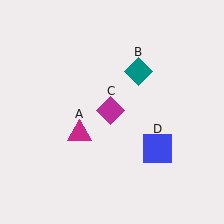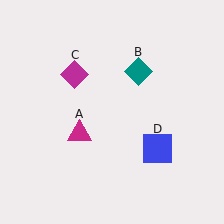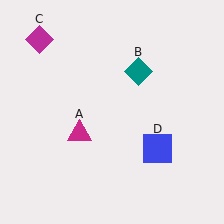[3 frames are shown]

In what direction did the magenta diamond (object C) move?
The magenta diamond (object C) moved up and to the left.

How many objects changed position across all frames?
1 object changed position: magenta diamond (object C).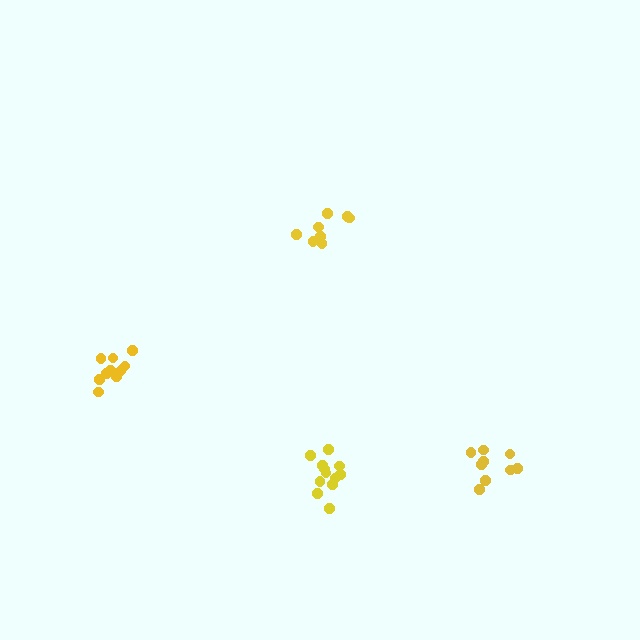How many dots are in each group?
Group 1: 8 dots, Group 2: 9 dots, Group 3: 10 dots, Group 4: 12 dots (39 total).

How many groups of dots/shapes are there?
There are 4 groups.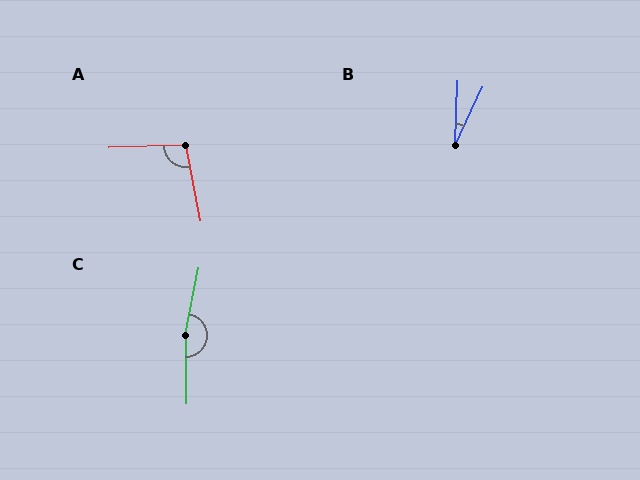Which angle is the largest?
C, at approximately 168 degrees.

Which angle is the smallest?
B, at approximately 23 degrees.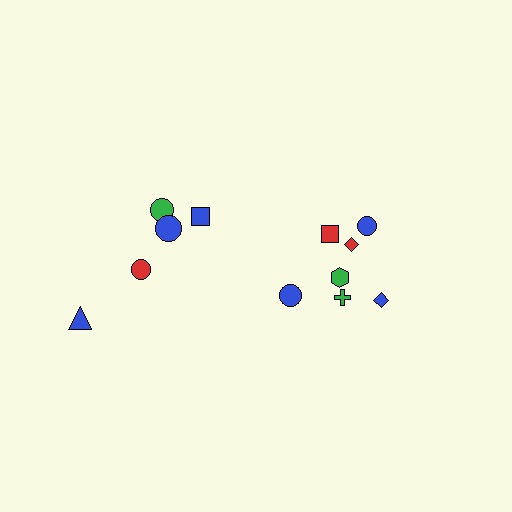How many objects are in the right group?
There are 7 objects.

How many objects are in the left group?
There are 5 objects.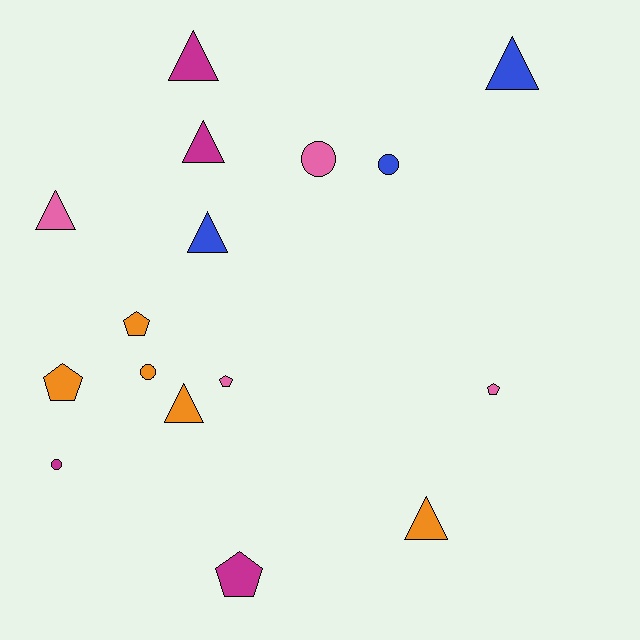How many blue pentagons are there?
There are no blue pentagons.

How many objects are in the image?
There are 16 objects.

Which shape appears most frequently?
Triangle, with 7 objects.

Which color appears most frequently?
Orange, with 5 objects.